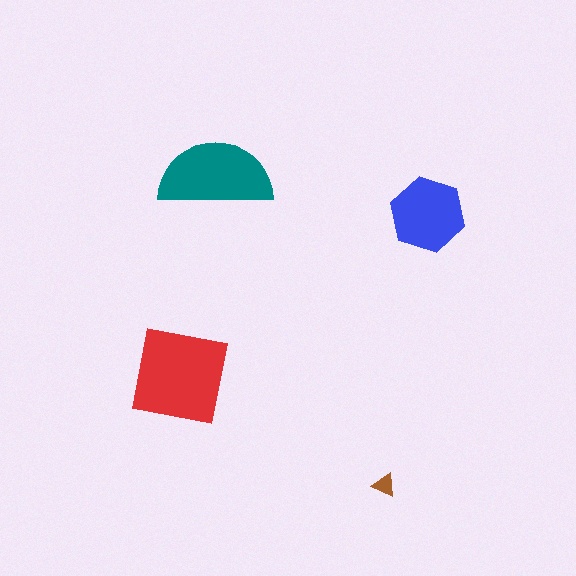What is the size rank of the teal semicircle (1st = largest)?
2nd.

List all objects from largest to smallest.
The red square, the teal semicircle, the blue hexagon, the brown triangle.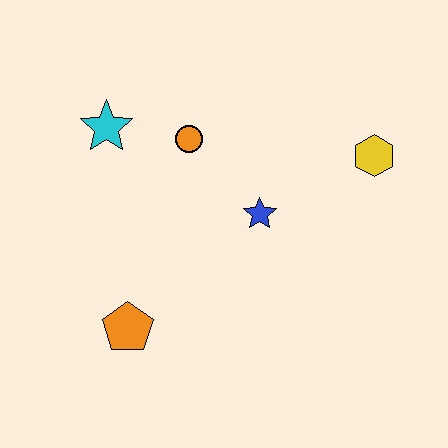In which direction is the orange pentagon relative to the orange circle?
The orange pentagon is below the orange circle.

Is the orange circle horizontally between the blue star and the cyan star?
Yes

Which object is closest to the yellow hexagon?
The blue star is closest to the yellow hexagon.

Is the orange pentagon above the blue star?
No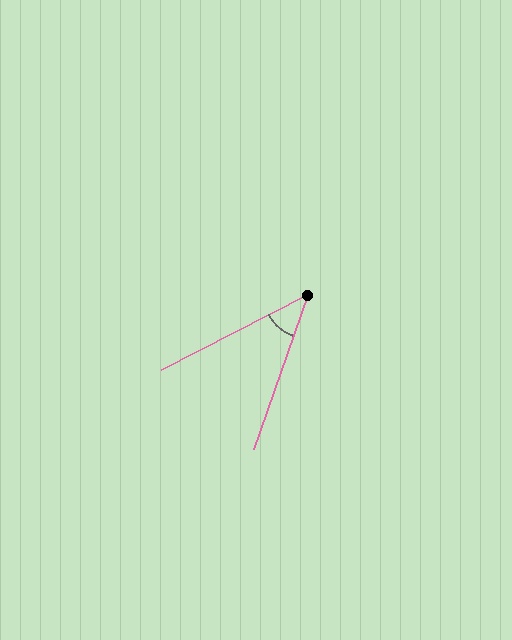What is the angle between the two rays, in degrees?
Approximately 43 degrees.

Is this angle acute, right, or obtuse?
It is acute.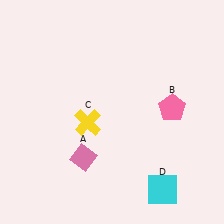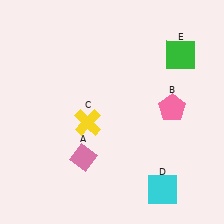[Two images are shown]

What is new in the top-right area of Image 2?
A green square (E) was added in the top-right area of Image 2.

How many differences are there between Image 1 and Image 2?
There is 1 difference between the two images.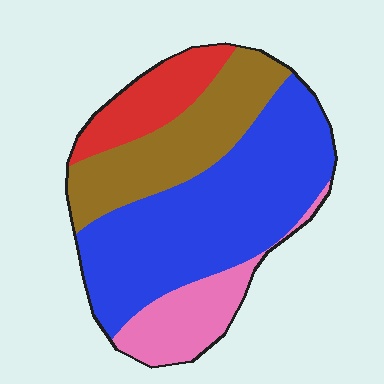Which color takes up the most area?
Blue, at roughly 50%.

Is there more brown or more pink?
Brown.